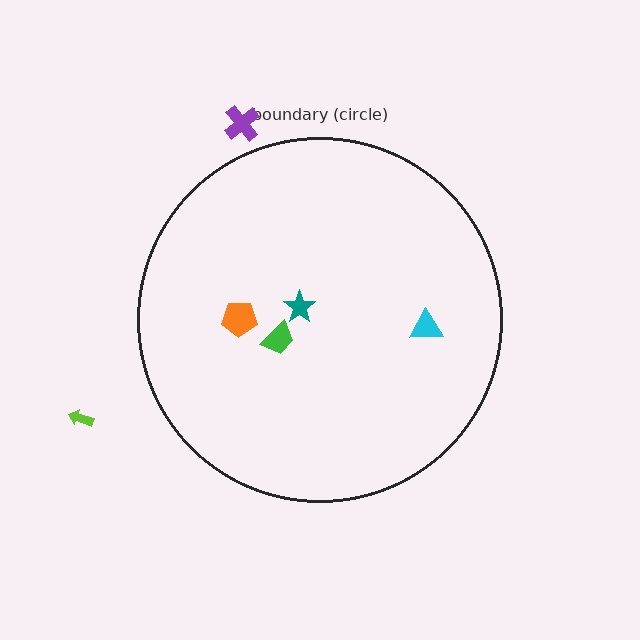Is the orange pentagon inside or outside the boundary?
Inside.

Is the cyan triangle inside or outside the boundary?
Inside.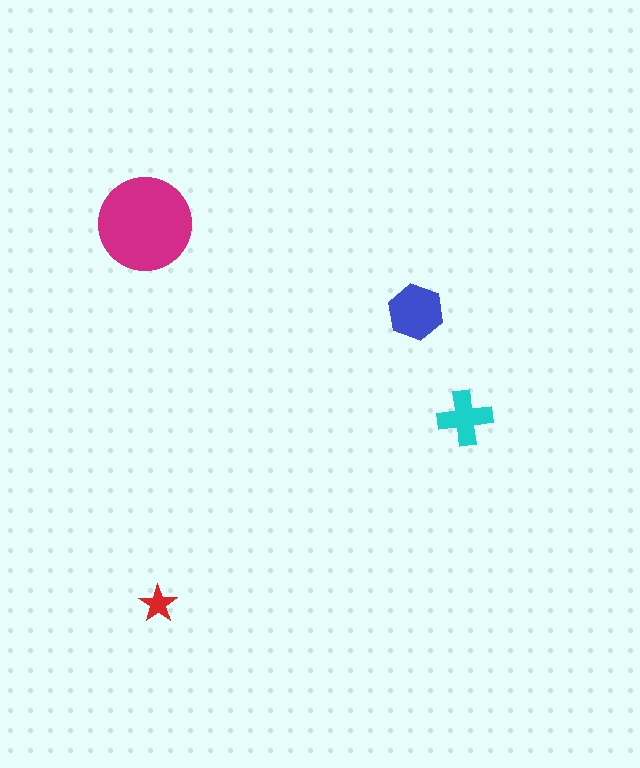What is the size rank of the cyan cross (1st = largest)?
3rd.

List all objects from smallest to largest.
The red star, the cyan cross, the blue hexagon, the magenta circle.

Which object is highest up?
The magenta circle is topmost.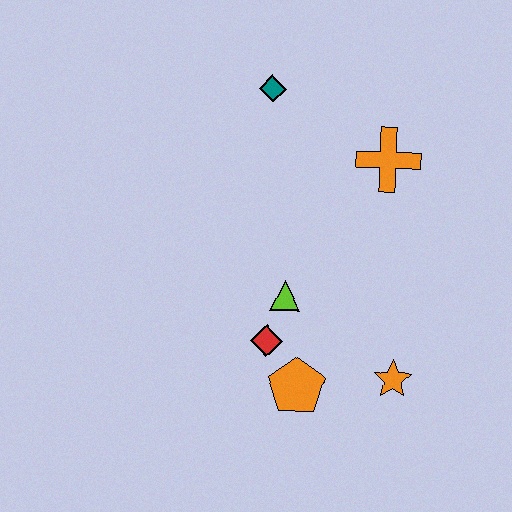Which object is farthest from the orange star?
The teal diamond is farthest from the orange star.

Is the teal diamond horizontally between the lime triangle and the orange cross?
No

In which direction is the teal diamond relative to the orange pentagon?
The teal diamond is above the orange pentagon.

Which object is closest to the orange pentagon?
The red diamond is closest to the orange pentagon.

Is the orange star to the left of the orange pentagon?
No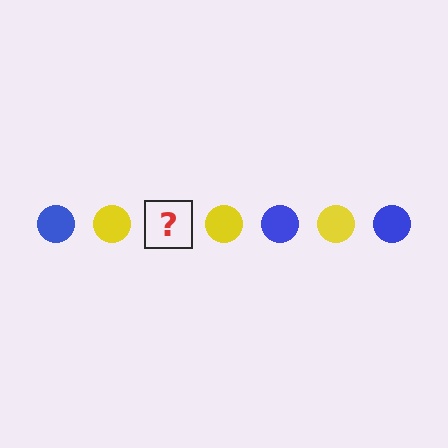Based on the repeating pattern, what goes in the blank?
The blank should be a blue circle.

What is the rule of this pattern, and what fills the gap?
The rule is that the pattern cycles through blue, yellow circles. The gap should be filled with a blue circle.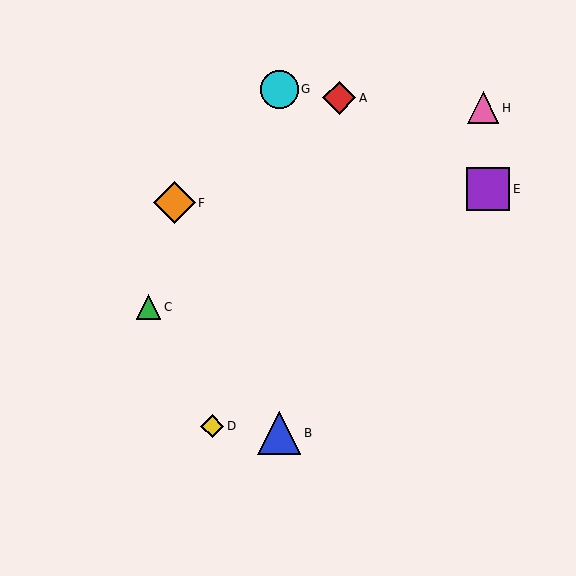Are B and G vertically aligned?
Yes, both are at x≈279.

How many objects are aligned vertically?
2 objects (B, G) are aligned vertically.